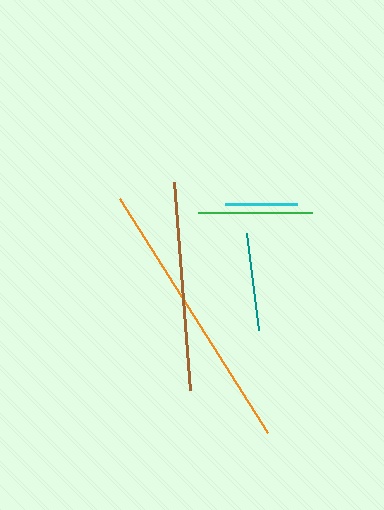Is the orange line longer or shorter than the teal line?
The orange line is longer than the teal line.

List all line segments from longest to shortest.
From longest to shortest: orange, brown, green, teal, cyan.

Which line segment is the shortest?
The cyan line is the shortest at approximately 73 pixels.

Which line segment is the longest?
The orange line is the longest at approximately 277 pixels.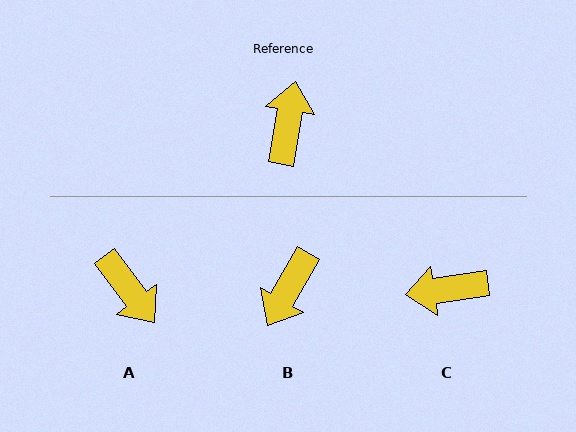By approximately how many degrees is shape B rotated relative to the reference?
Approximately 160 degrees counter-clockwise.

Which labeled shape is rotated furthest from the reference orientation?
B, about 160 degrees away.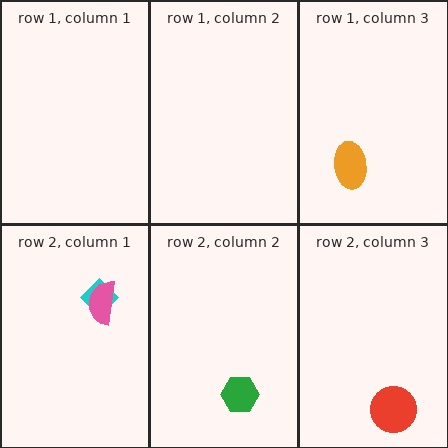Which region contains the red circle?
The row 2, column 3 region.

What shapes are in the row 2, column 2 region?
The green hexagon.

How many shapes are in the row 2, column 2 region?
1.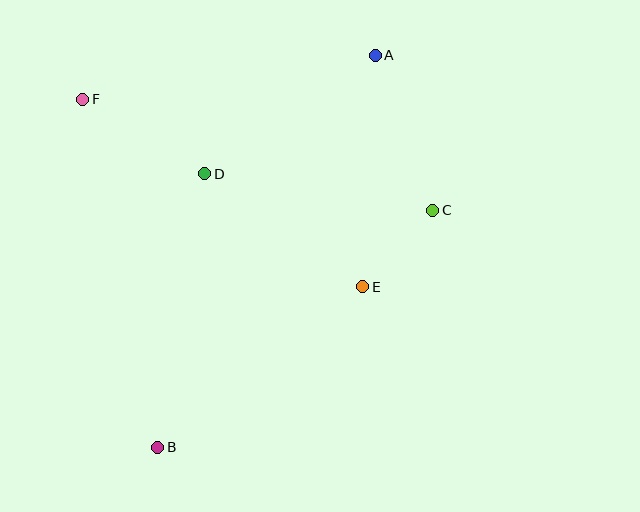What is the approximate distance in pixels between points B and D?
The distance between B and D is approximately 278 pixels.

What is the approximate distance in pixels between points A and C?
The distance between A and C is approximately 165 pixels.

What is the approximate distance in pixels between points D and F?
The distance between D and F is approximately 143 pixels.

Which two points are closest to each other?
Points C and E are closest to each other.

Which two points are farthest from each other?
Points A and B are farthest from each other.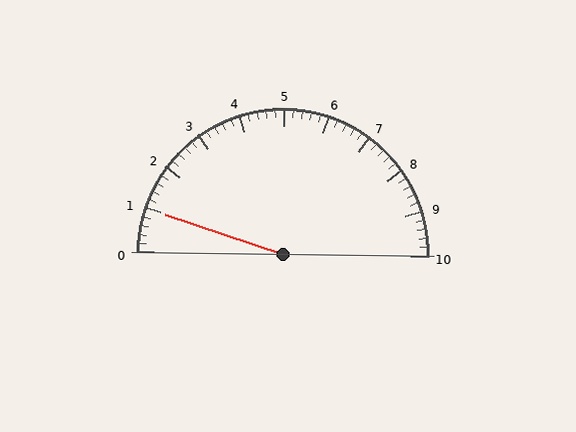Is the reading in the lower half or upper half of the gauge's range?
The reading is in the lower half of the range (0 to 10).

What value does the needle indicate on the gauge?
The needle indicates approximately 1.0.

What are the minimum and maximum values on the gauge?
The gauge ranges from 0 to 10.